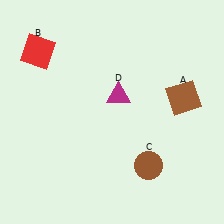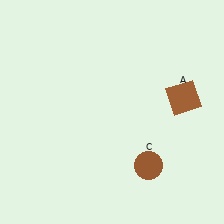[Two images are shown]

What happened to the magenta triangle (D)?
The magenta triangle (D) was removed in Image 2. It was in the top-right area of Image 1.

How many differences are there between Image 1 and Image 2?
There are 2 differences between the two images.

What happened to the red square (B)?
The red square (B) was removed in Image 2. It was in the top-left area of Image 1.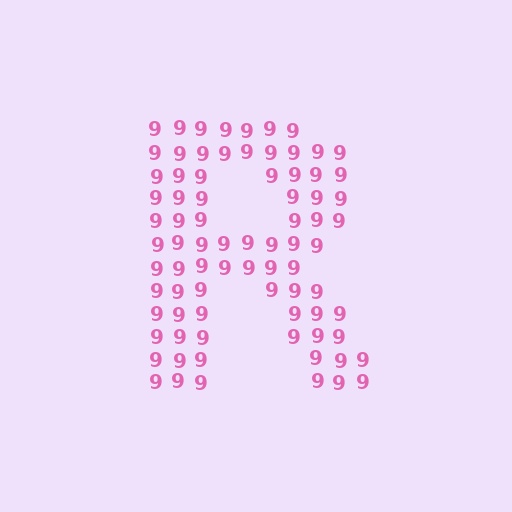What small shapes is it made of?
It is made of small digit 9's.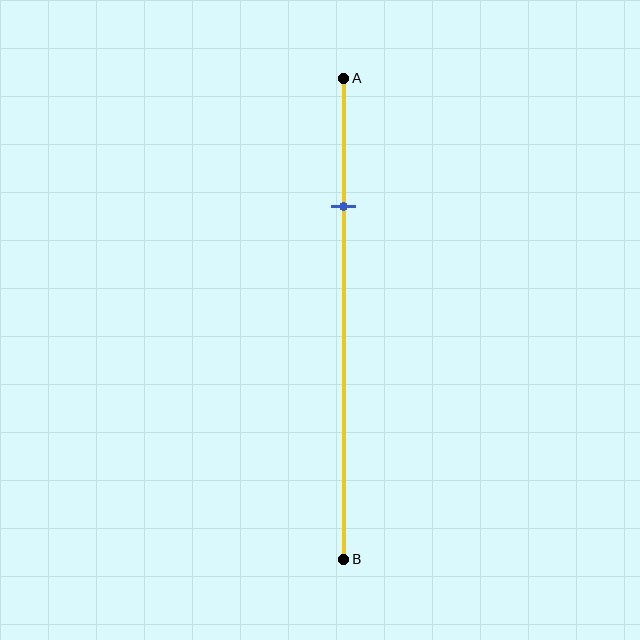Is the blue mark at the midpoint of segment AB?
No, the mark is at about 25% from A, not at the 50% midpoint.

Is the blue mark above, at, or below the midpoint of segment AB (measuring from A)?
The blue mark is above the midpoint of segment AB.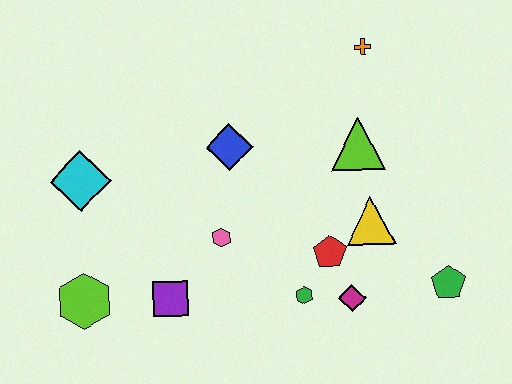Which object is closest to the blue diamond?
The pink hexagon is closest to the blue diamond.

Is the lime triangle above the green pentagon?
Yes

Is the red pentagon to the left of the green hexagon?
No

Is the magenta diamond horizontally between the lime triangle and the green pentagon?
No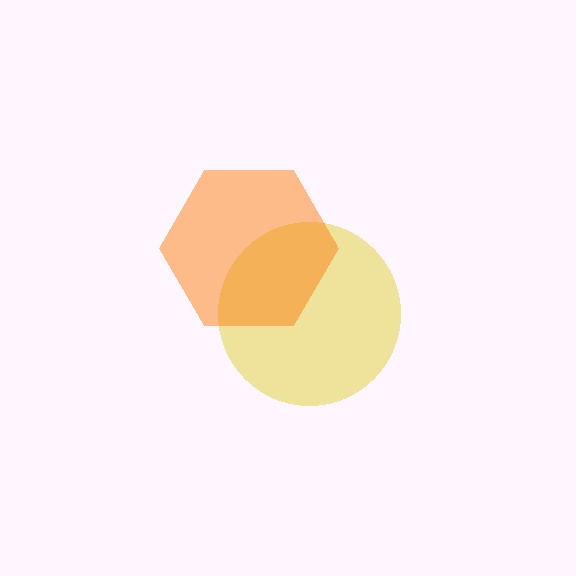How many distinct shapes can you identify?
There are 2 distinct shapes: a yellow circle, an orange hexagon.